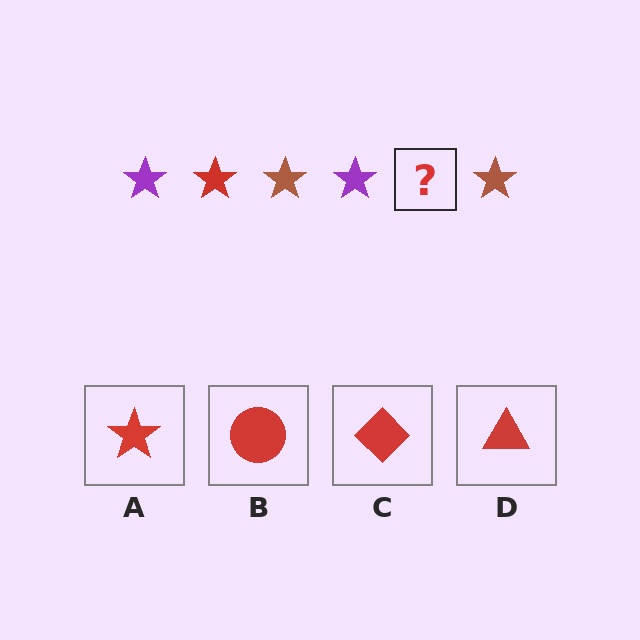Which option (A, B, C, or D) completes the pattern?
A.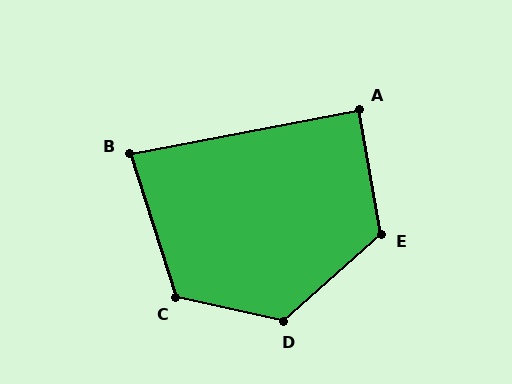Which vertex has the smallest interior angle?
B, at approximately 83 degrees.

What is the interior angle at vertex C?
Approximately 120 degrees (obtuse).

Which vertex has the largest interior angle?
D, at approximately 126 degrees.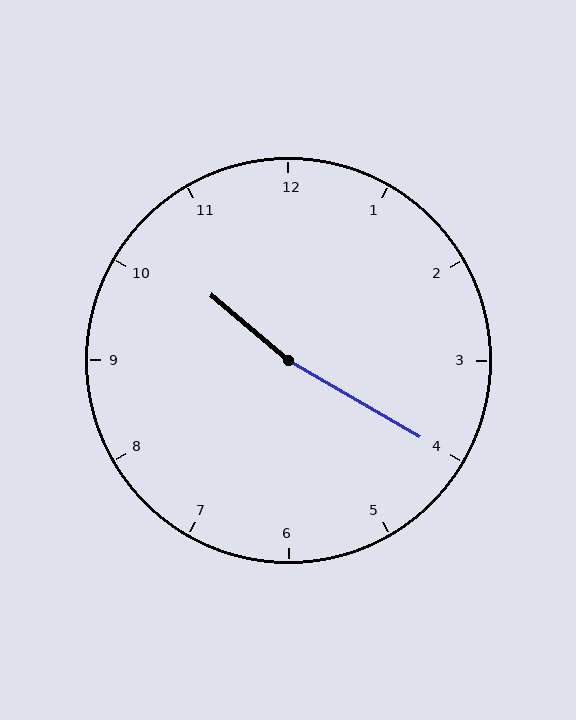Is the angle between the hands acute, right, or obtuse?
It is obtuse.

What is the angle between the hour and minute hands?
Approximately 170 degrees.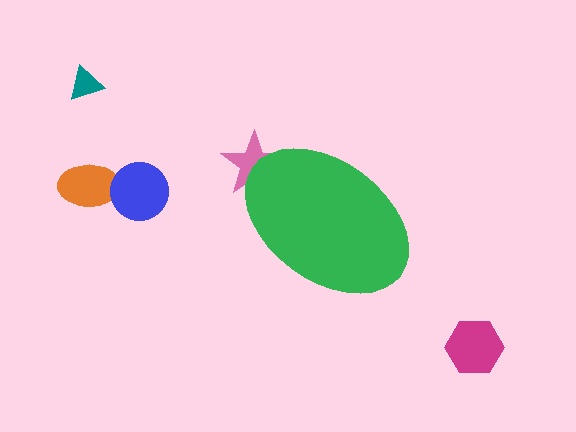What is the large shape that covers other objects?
A green ellipse.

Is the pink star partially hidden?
Yes, the pink star is partially hidden behind the green ellipse.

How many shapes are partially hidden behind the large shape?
1 shape is partially hidden.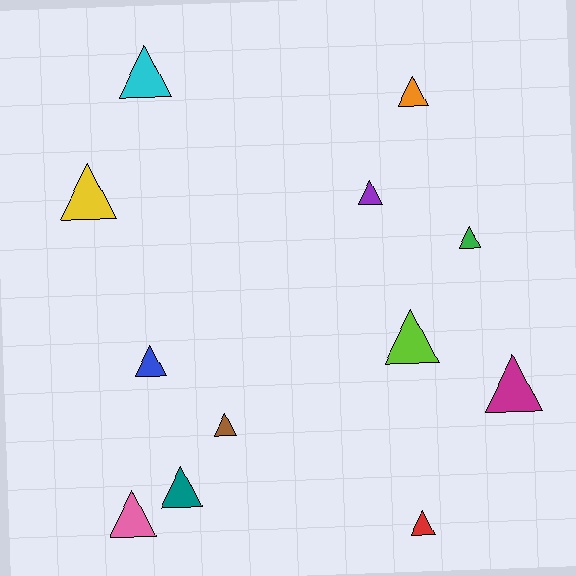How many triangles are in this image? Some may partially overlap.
There are 12 triangles.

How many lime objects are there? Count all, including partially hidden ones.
There is 1 lime object.